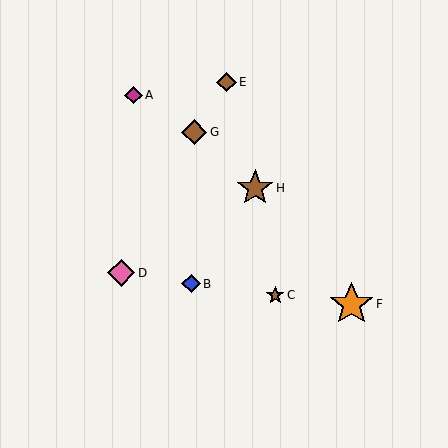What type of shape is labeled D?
Shape D is a pink diamond.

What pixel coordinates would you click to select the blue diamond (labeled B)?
Click at (191, 284) to select the blue diamond B.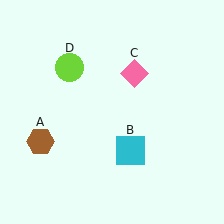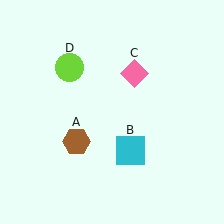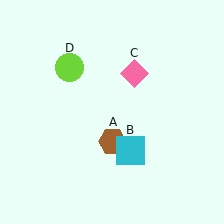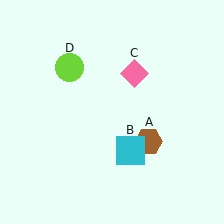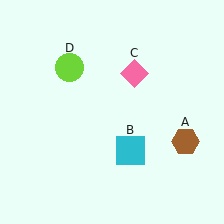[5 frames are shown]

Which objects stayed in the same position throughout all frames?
Cyan square (object B) and pink diamond (object C) and lime circle (object D) remained stationary.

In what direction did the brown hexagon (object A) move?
The brown hexagon (object A) moved right.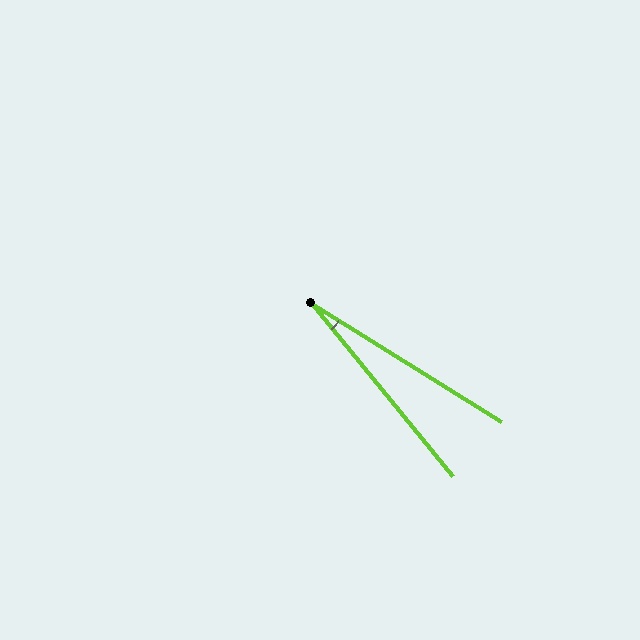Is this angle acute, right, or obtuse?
It is acute.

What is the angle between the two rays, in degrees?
Approximately 19 degrees.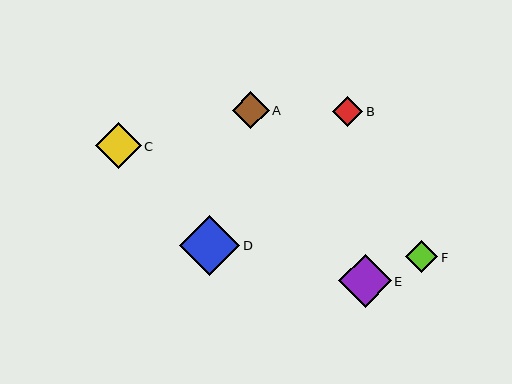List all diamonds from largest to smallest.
From largest to smallest: D, E, C, A, F, B.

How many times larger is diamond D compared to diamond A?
Diamond D is approximately 1.6 times the size of diamond A.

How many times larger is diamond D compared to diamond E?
Diamond D is approximately 1.1 times the size of diamond E.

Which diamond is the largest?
Diamond D is the largest with a size of approximately 60 pixels.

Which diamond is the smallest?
Diamond B is the smallest with a size of approximately 30 pixels.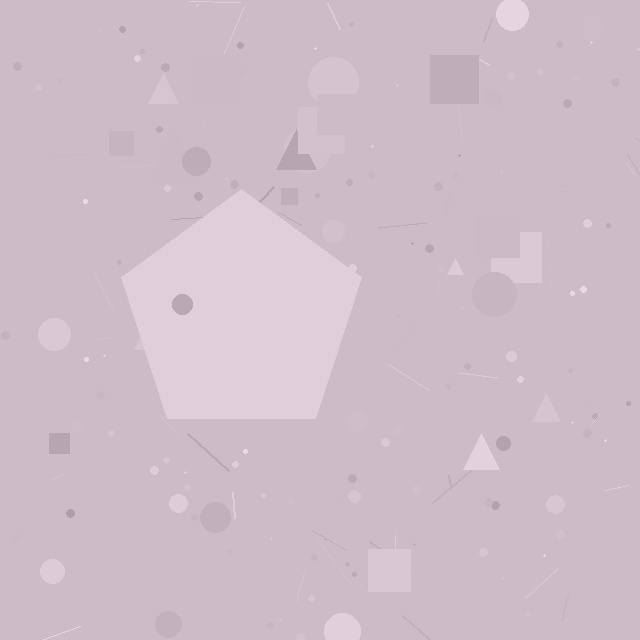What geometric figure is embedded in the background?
A pentagon is embedded in the background.